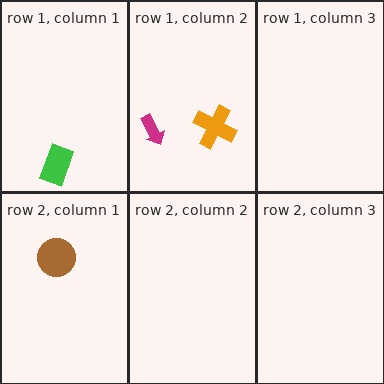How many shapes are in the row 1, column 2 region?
2.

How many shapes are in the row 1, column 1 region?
1.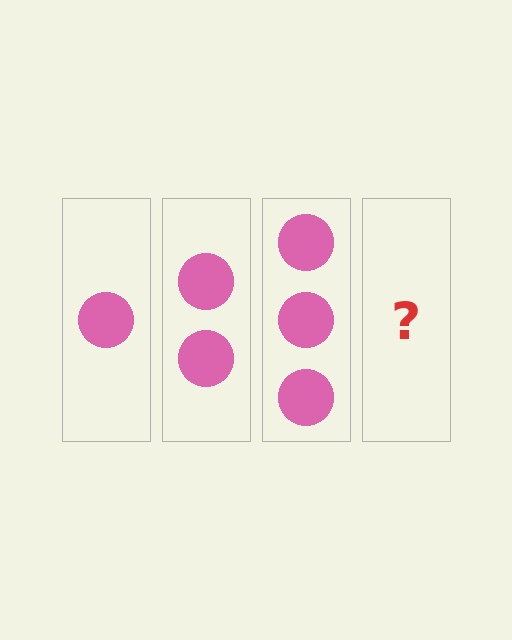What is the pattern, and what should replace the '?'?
The pattern is that each step adds one more circle. The '?' should be 4 circles.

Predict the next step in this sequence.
The next step is 4 circles.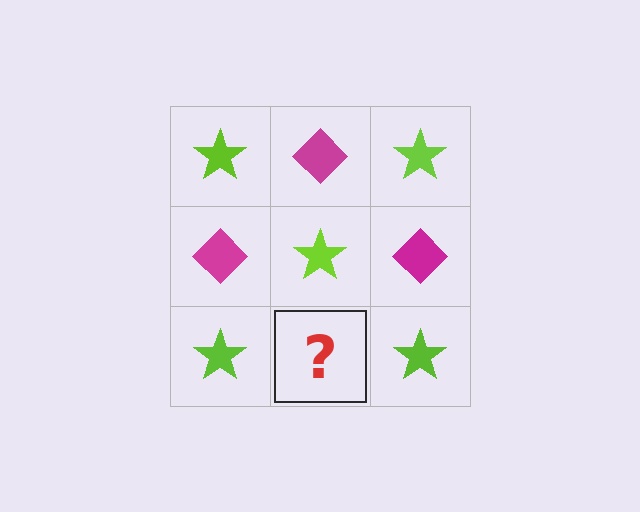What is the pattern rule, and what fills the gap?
The rule is that it alternates lime star and magenta diamond in a checkerboard pattern. The gap should be filled with a magenta diamond.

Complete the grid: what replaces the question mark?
The question mark should be replaced with a magenta diamond.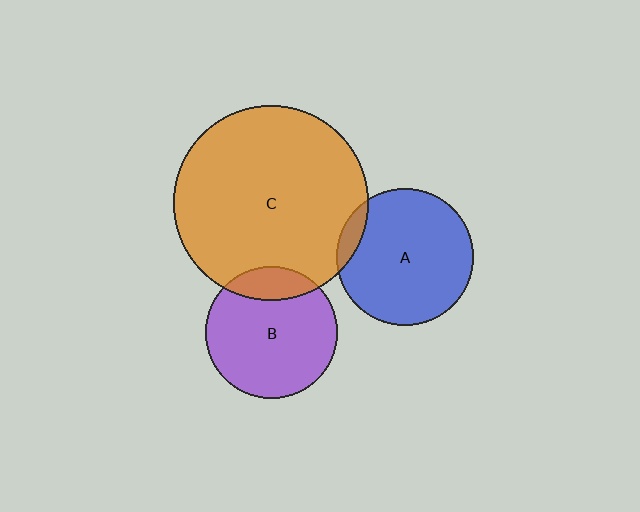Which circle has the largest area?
Circle C (orange).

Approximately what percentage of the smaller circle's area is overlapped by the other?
Approximately 10%.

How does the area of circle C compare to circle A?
Approximately 2.0 times.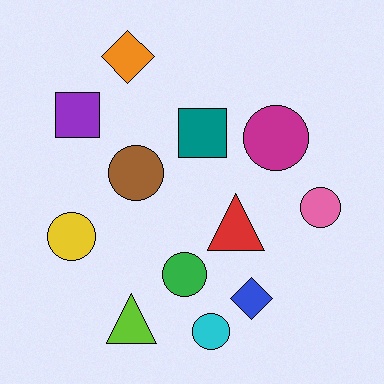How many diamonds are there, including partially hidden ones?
There are 2 diamonds.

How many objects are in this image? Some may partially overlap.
There are 12 objects.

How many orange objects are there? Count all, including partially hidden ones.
There is 1 orange object.